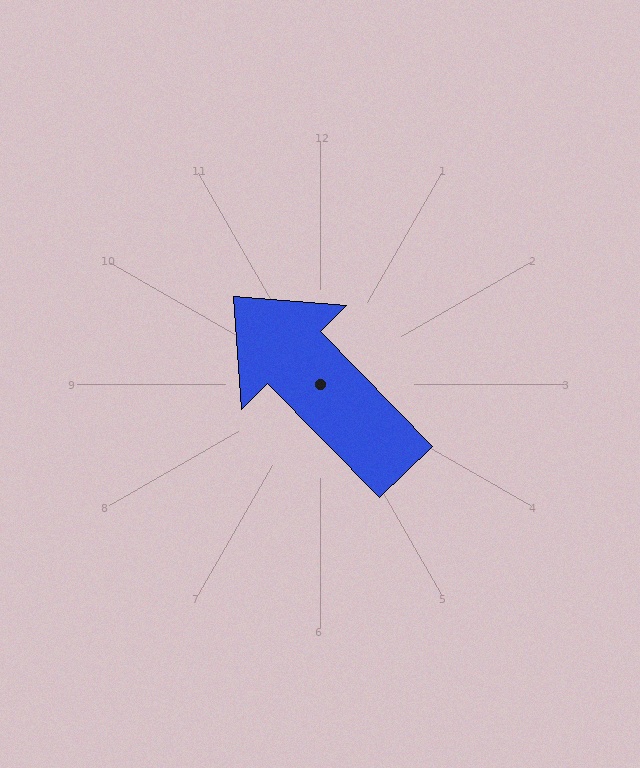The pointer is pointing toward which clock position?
Roughly 11 o'clock.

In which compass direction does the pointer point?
Northwest.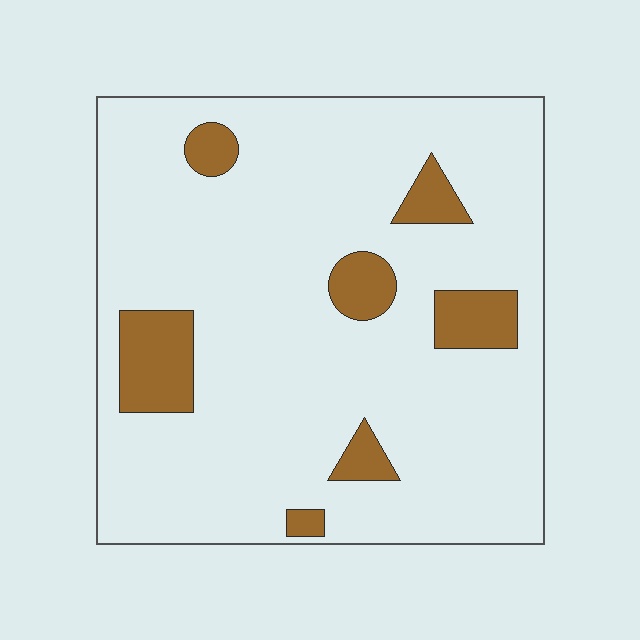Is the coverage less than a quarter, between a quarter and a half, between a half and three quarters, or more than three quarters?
Less than a quarter.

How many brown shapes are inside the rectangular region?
7.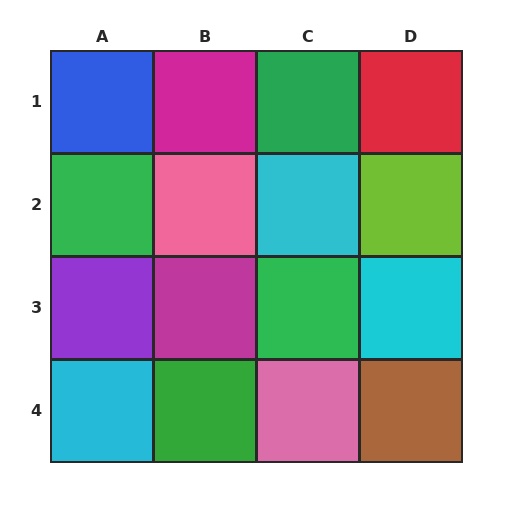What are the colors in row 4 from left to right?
Cyan, green, pink, brown.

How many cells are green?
4 cells are green.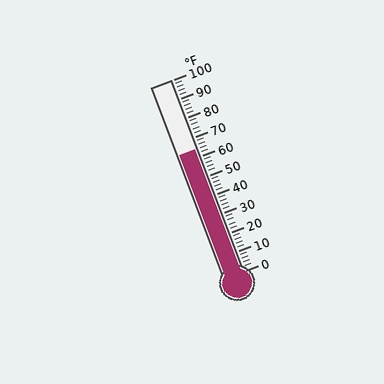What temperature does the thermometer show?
The thermometer shows approximately 64°F.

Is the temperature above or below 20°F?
The temperature is above 20°F.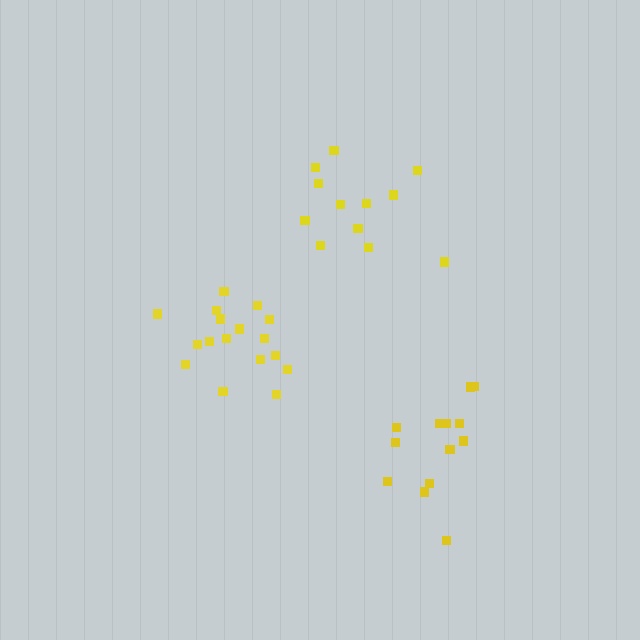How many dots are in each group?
Group 1: 12 dots, Group 2: 13 dots, Group 3: 17 dots (42 total).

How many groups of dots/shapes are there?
There are 3 groups.